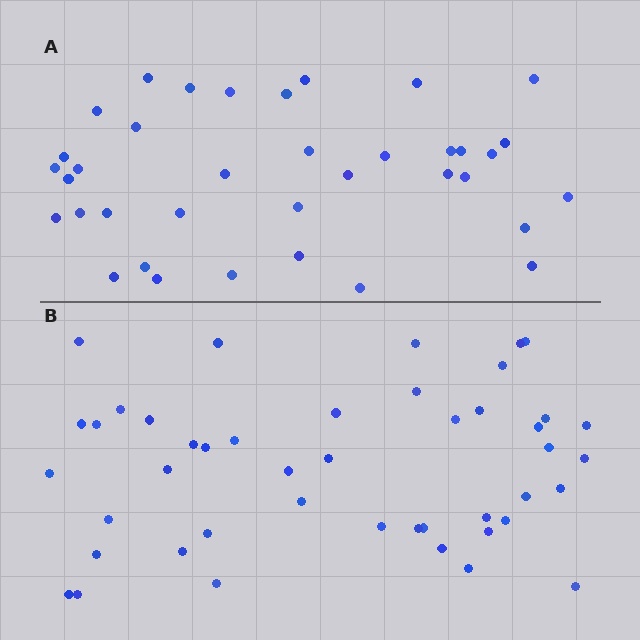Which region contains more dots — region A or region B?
Region B (the bottom region) has more dots.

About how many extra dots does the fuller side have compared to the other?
Region B has roughly 8 or so more dots than region A.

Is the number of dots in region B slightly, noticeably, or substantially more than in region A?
Region B has only slightly more — the two regions are fairly close. The ratio is roughly 1.2 to 1.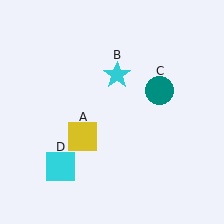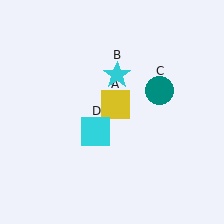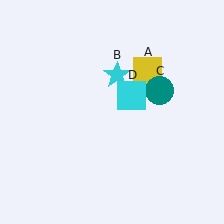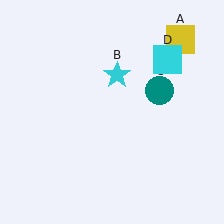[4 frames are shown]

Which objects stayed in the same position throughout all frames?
Cyan star (object B) and teal circle (object C) remained stationary.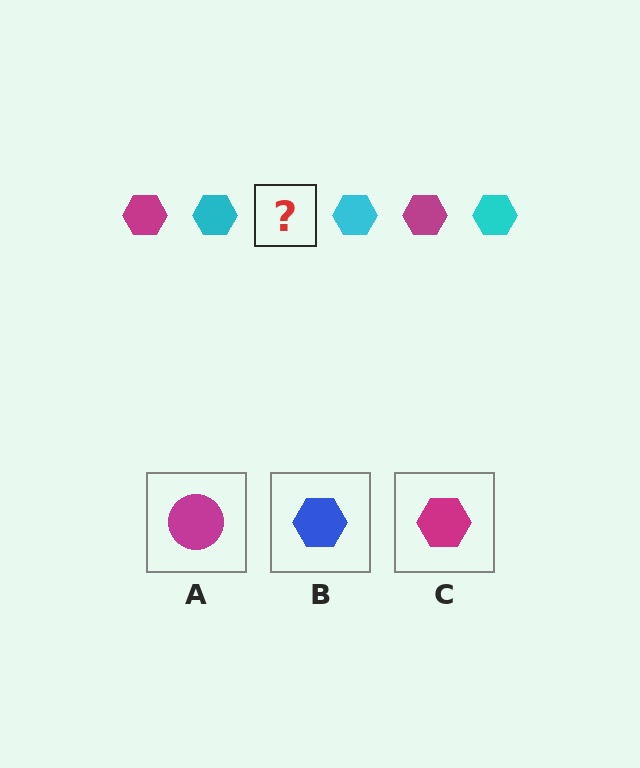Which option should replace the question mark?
Option C.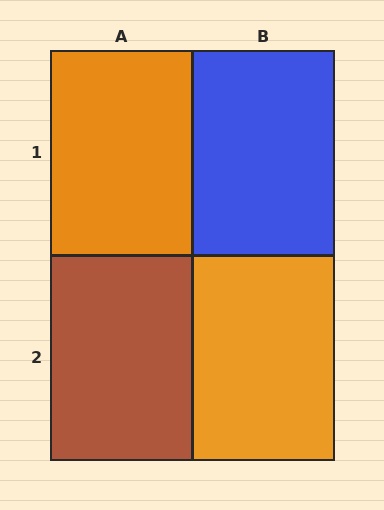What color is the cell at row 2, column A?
Brown.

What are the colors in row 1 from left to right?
Orange, blue.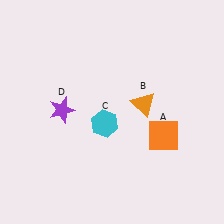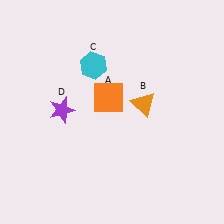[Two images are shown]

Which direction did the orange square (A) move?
The orange square (A) moved left.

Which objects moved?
The objects that moved are: the orange square (A), the cyan hexagon (C).